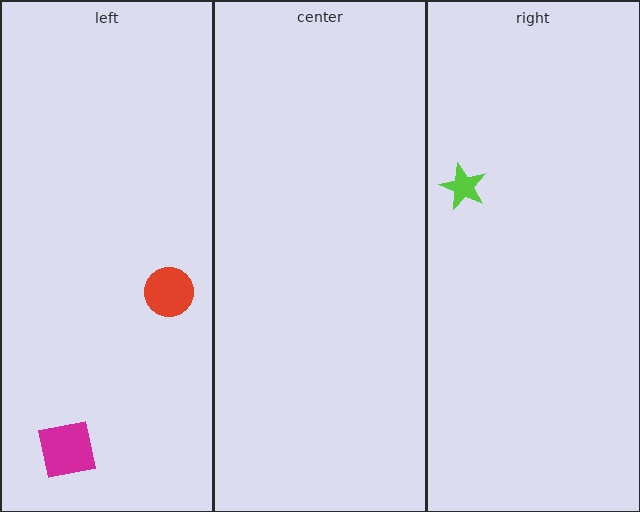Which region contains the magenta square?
The left region.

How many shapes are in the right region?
1.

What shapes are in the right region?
The lime star.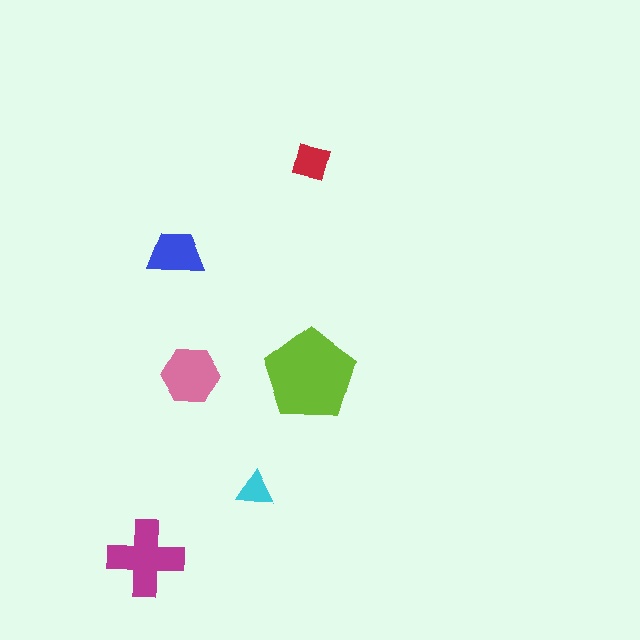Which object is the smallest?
The cyan triangle.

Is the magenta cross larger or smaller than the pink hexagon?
Larger.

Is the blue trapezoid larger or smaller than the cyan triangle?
Larger.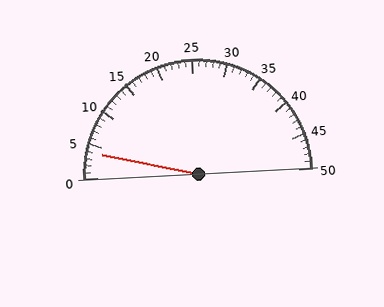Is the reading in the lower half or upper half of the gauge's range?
The reading is in the lower half of the range (0 to 50).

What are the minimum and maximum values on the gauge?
The gauge ranges from 0 to 50.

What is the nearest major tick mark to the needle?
The nearest major tick mark is 5.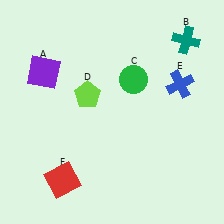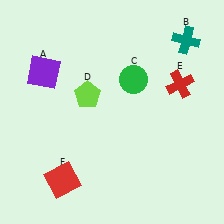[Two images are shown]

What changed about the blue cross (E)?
In Image 1, E is blue. In Image 2, it changed to red.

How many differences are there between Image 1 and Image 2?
There is 1 difference between the two images.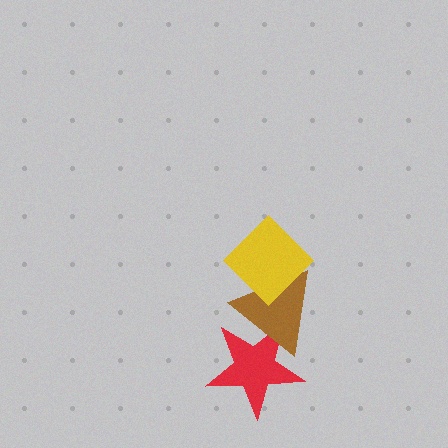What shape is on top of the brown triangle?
The yellow diamond is on top of the brown triangle.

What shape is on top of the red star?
The brown triangle is on top of the red star.